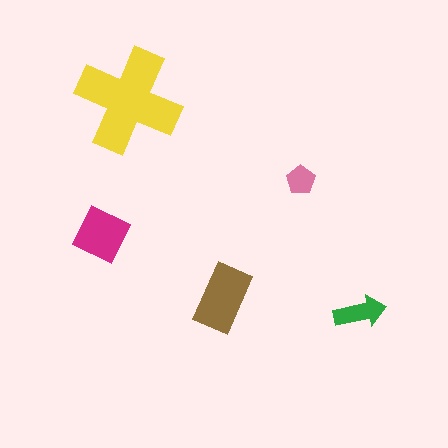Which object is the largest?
The yellow cross.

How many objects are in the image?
There are 5 objects in the image.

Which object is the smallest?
The pink pentagon.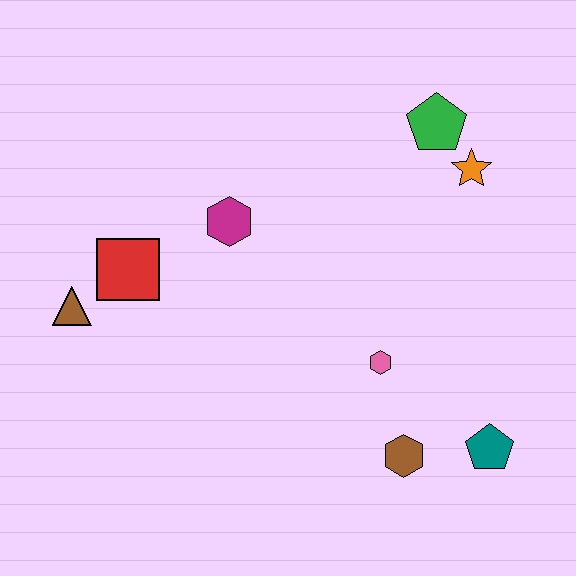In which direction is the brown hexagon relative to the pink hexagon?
The brown hexagon is below the pink hexagon.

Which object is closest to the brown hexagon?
The teal pentagon is closest to the brown hexagon.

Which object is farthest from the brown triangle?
The teal pentagon is farthest from the brown triangle.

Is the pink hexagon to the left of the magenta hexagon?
No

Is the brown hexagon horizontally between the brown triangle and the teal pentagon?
Yes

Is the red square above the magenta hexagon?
No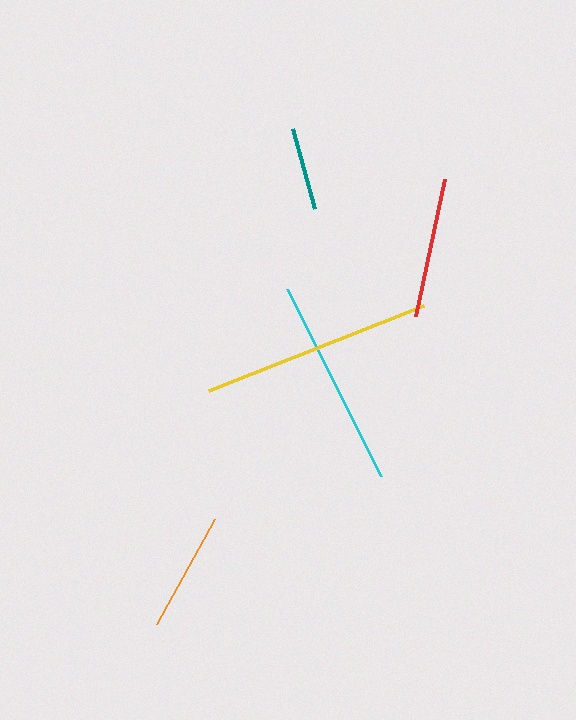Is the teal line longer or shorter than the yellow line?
The yellow line is longer than the teal line.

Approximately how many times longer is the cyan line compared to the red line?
The cyan line is approximately 1.5 times the length of the red line.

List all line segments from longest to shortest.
From longest to shortest: yellow, cyan, red, orange, teal.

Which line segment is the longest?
The yellow line is the longest at approximately 231 pixels.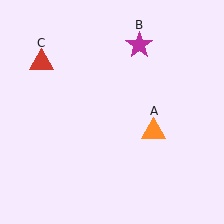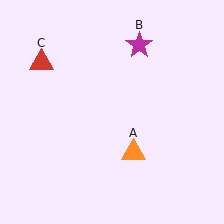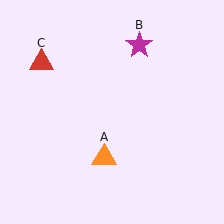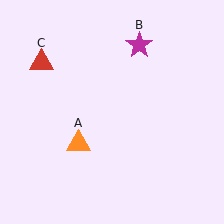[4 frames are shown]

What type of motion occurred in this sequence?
The orange triangle (object A) rotated clockwise around the center of the scene.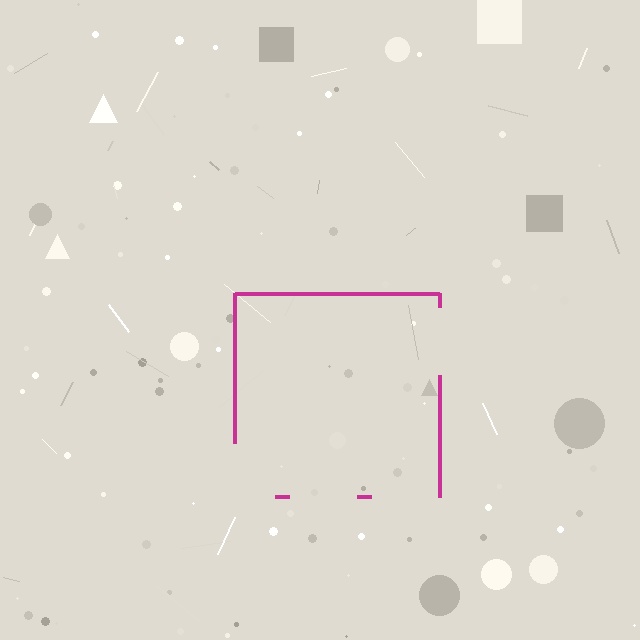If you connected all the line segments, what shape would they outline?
They would outline a square.